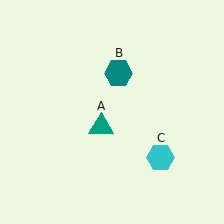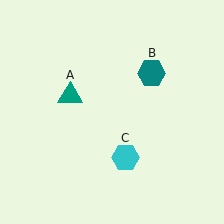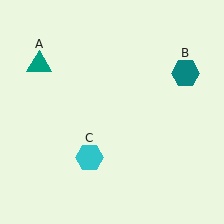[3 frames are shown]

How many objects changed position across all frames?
3 objects changed position: teal triangle (object A), teal hexagon (object B), cyan hexagon (object C).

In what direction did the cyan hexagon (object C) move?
The cyan hexagon (object C) moved left.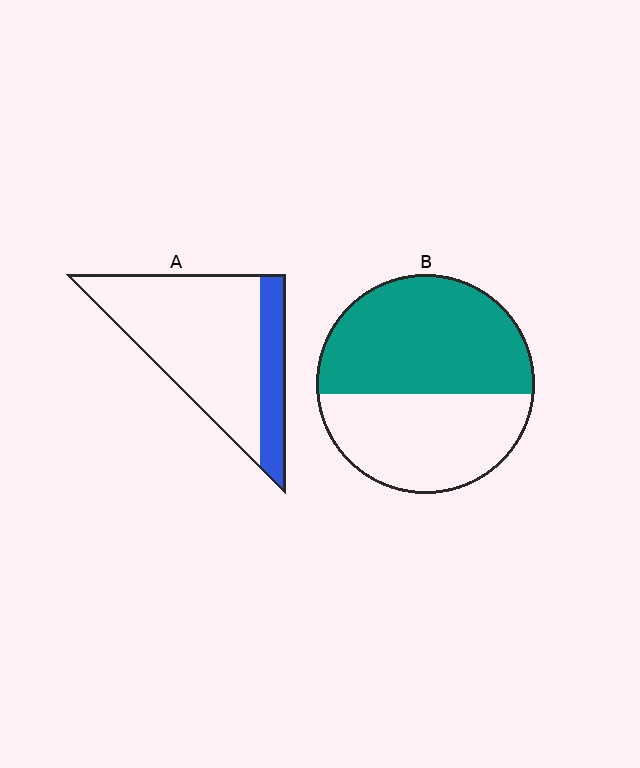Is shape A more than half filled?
No.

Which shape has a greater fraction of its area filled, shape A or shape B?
Shape B.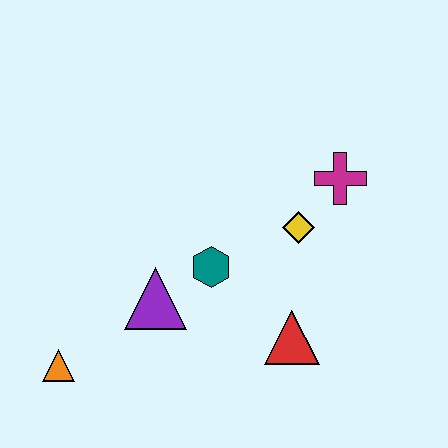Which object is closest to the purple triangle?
The teal hexagon is closest to the purple triangle.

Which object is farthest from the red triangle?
The orange triangle is farthest from the red triangle.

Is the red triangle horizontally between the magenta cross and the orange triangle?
Yes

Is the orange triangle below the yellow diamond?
Yes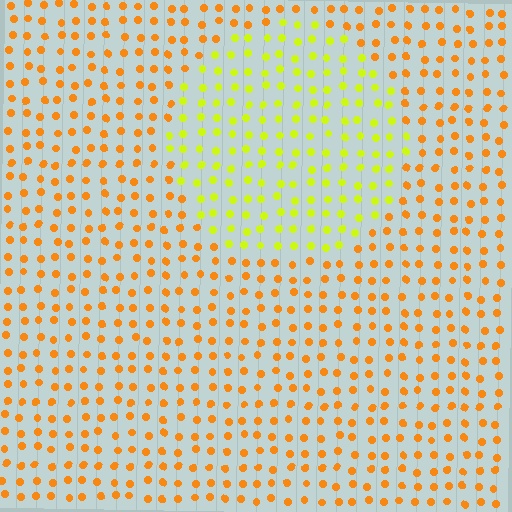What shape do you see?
I see a circle.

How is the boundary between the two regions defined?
The boundary is defined purely by a slight shift in hue (about 41 degrees). Spacing, size, and orientation are identical on both sides.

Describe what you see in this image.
The image is filled with small orange elements in a uniform arrangement. A circle-shaped region is visible where the elements are tinted to a slightly different hue, forming a subtle color boundary.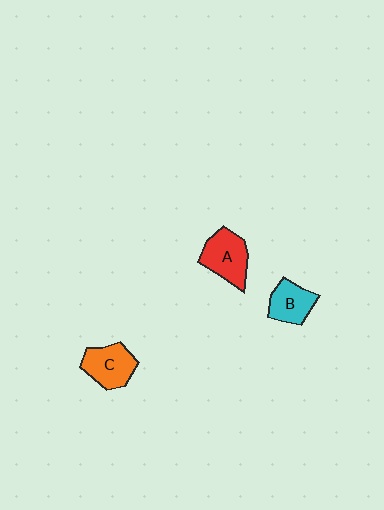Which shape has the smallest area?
Shape B (cyan).